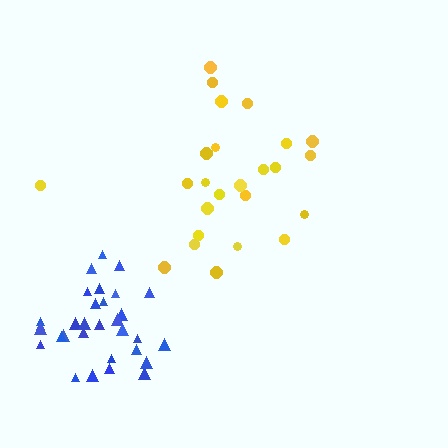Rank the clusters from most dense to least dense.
blue, yellow.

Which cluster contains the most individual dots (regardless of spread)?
Blue (31).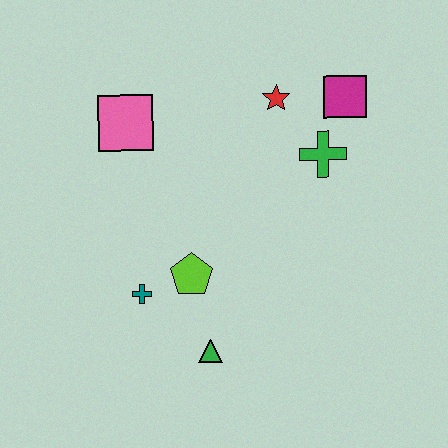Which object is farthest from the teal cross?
The magenta square is farthest from the teal cross.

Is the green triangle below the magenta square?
Yes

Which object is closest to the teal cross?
The lime pentagon is closest to the teal cross.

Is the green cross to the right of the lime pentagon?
Yes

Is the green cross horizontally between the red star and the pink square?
No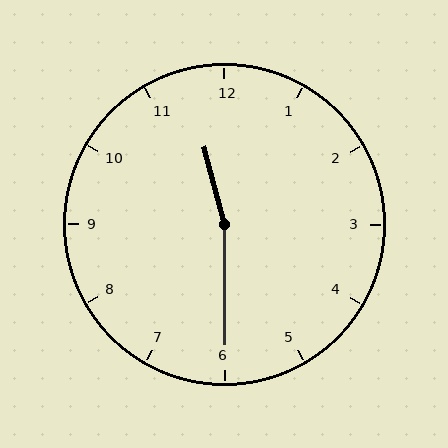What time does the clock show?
11:30.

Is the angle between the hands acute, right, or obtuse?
It is obtuse.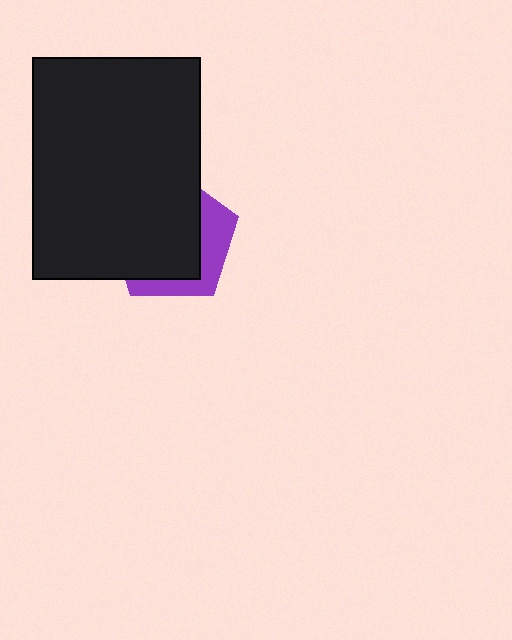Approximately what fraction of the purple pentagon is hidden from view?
Roughly 69% of the purple pentagon is hidden behind the black rectangle.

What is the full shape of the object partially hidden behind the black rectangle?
The partially hidden object is a purple pentagon.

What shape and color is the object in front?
The object in front is a black rectangle.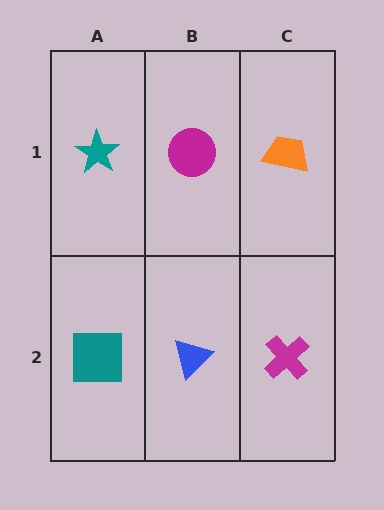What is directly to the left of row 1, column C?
A magenta circle.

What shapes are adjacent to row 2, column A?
A teal star (row 1, column A), a blue triangle (row 2, column B).